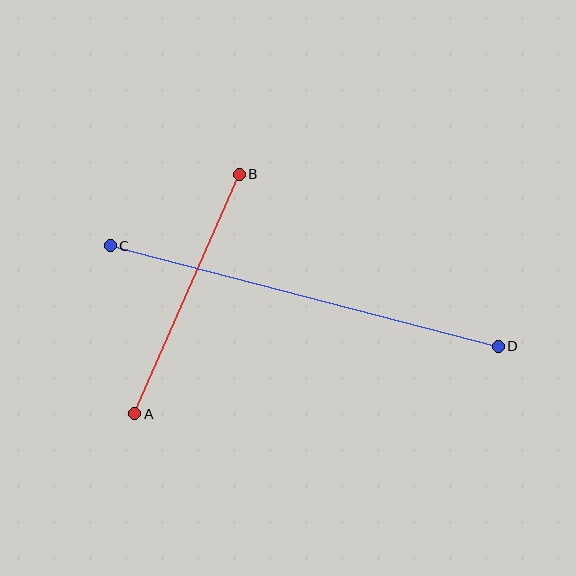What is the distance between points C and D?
The distance is approximately 401 pixels.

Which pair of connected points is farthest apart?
Points C and D are farthest apart.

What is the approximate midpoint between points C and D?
The midpoint is at approximately (304, 296) pixels.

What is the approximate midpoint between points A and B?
The midpoint is at approximately (187, 294) pixels.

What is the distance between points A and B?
The distance is approximately 261 pixels.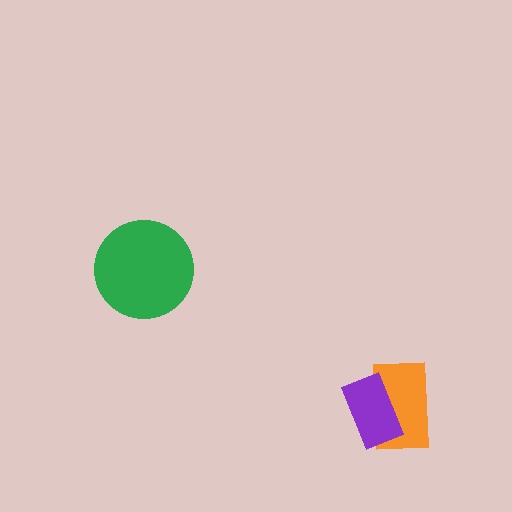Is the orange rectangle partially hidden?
Yes, it is partially covered by another shape.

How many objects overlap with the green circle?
0 objects overlap with the green circle.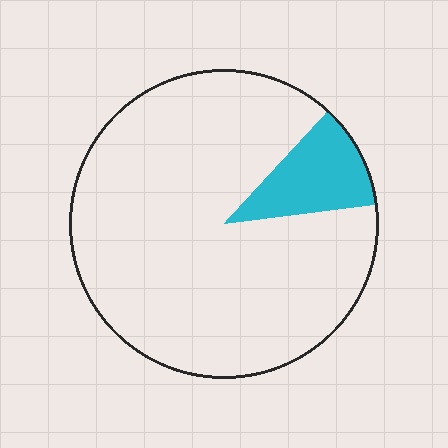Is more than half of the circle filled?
No.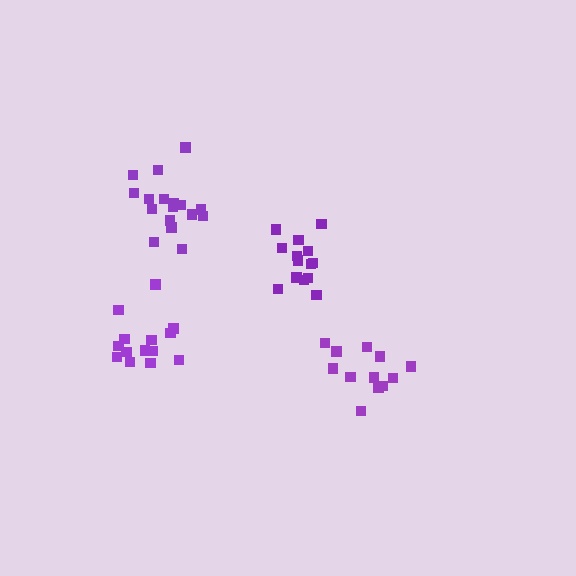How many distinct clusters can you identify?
There are 4 distinct clusters.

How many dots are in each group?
Group 1: 17 dots, Group 2: 14 dots, Group 3: 14 dots, Group 4: 12 dots (57 total).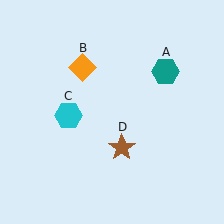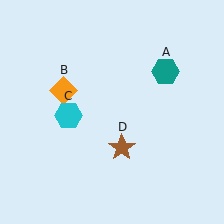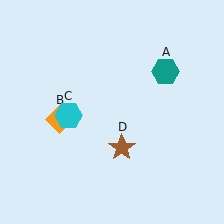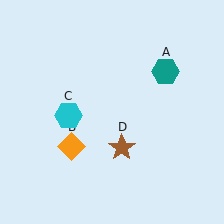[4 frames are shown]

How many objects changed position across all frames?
1 object changed position: orange diamond (object B).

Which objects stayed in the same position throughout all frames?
Teal hexagon (object A) and cyan hexagon (object C) and brown star (object D) remained stationary.